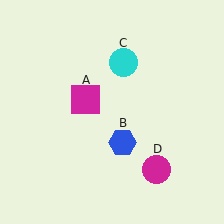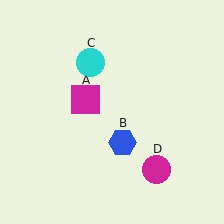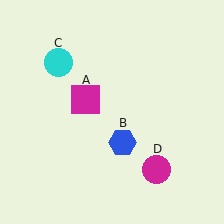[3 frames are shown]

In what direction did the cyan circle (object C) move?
The cyan circle (object C) moved left.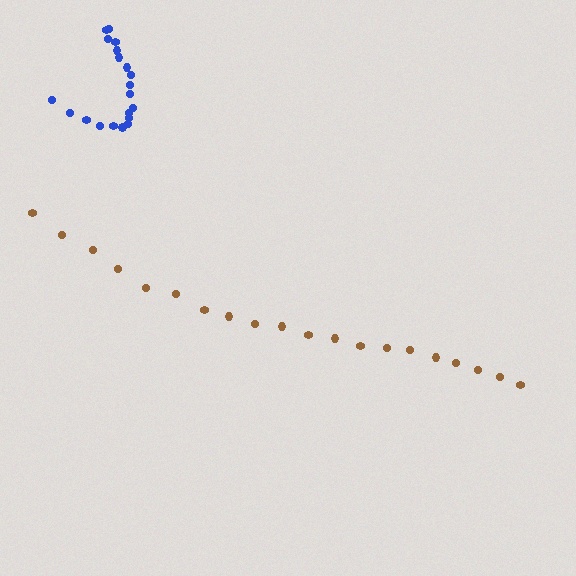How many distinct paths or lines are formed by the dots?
There are 2 distinct paths.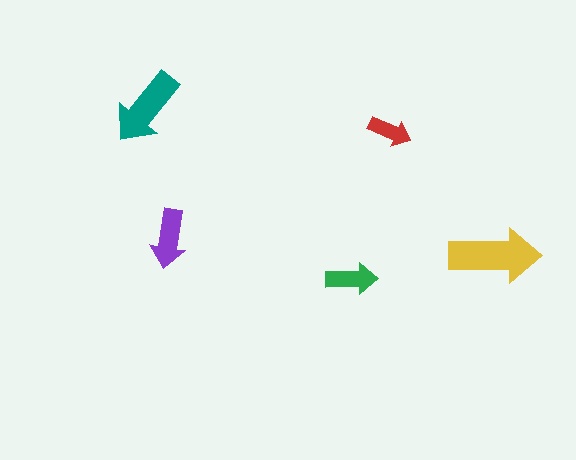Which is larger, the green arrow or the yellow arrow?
The yellow one.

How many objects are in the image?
There are 5 objects in the image.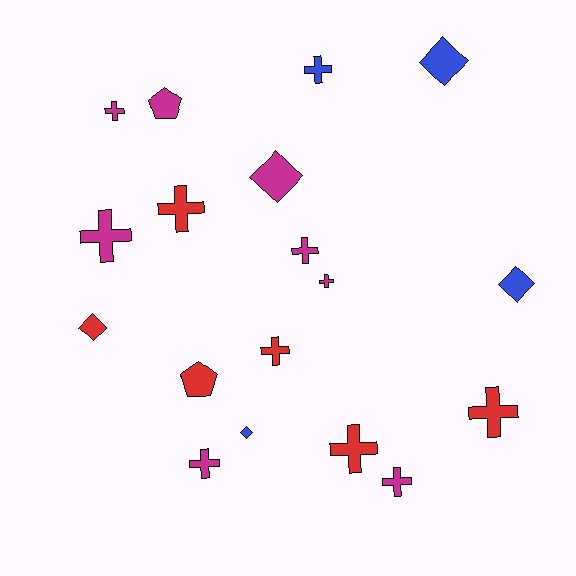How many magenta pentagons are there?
There is 1 magenta pentagon.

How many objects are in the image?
There are 18 objects.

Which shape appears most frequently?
Cross, with 11 objects.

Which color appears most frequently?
Magenta, with 8 objects.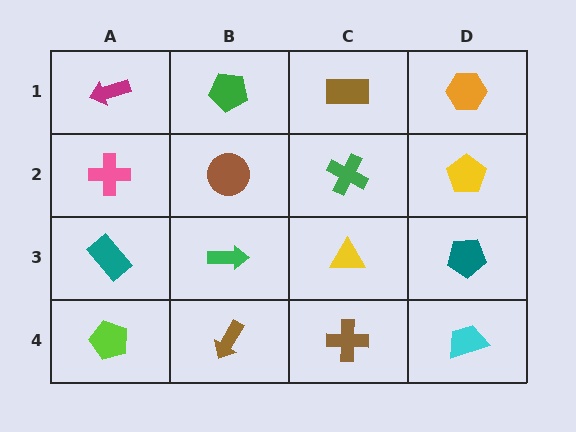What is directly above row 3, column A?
A pink cross.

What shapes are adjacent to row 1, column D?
A yellow pentagon (row 2, column D), a brown rectangle (row 1, column C).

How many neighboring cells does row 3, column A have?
3.